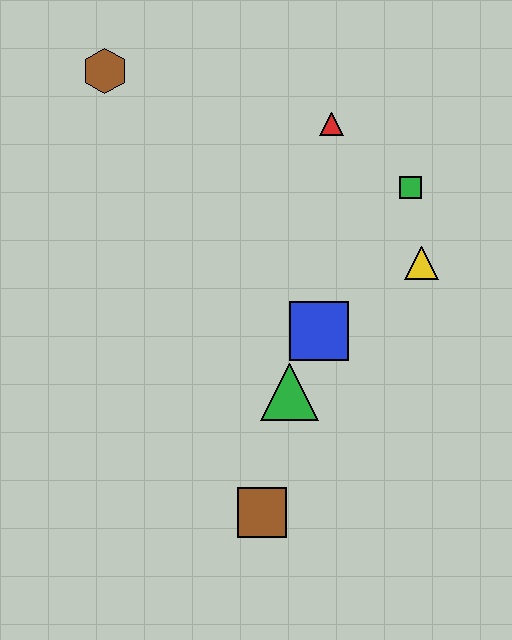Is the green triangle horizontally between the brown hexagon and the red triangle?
Yes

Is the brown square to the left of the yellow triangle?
Yes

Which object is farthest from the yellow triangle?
The brown hexagon is farthest from the yellow triangle.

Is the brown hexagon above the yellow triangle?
Yes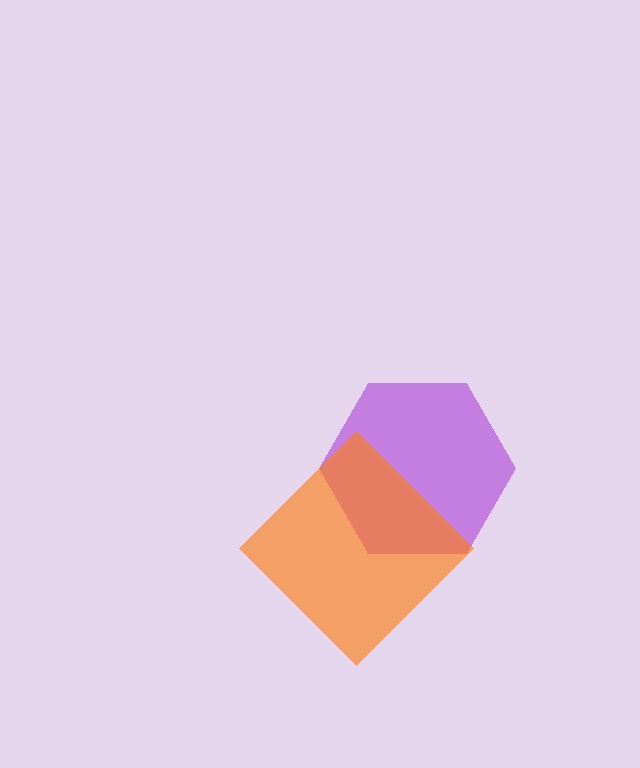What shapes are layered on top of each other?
The layered shapes are: a purple hexagon, an orange diamond.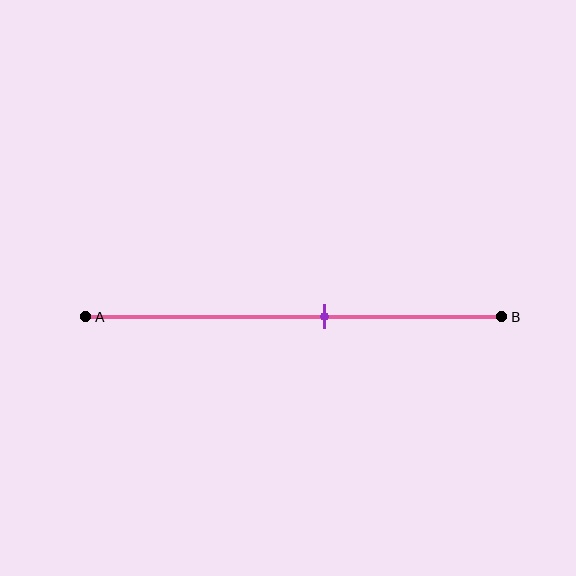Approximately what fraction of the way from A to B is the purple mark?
The purple mark is approximately 55% of the way from A to B.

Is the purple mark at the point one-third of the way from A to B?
No, the mark is at about 55% from A, not at the 33% one-third point.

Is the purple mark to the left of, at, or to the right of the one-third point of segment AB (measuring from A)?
The purple mark is to the right of the one-third point of segment AB.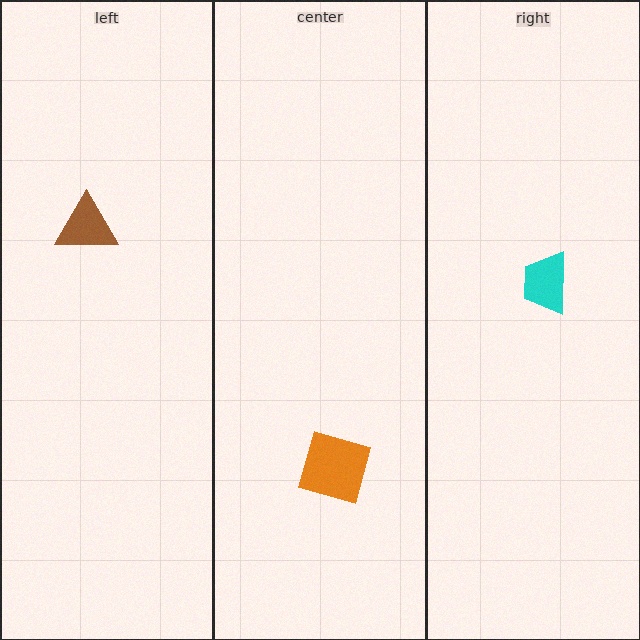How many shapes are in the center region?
1.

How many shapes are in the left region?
1.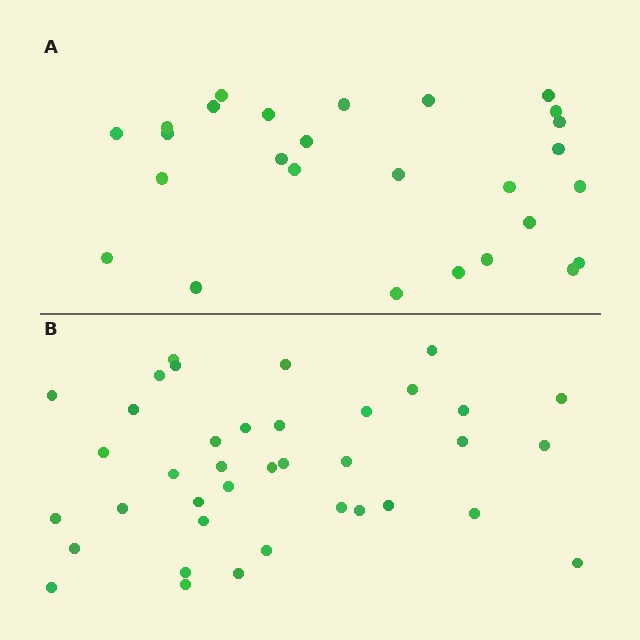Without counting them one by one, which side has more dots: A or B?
Region B (the bottom region) has more dots.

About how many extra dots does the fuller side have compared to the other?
Region B has roughly 12 or so more dots than region A.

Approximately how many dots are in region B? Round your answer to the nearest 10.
About 40 dots. (The exact count is 38, which rounds to 40.)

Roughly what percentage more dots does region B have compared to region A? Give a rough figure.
About 40% more.